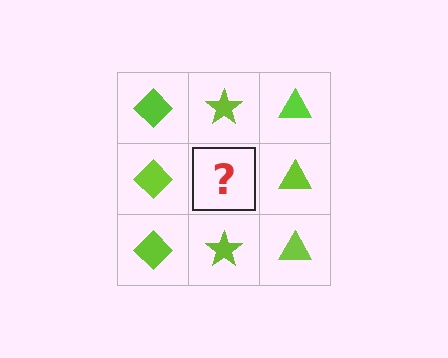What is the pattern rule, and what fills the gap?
The rule is that each column has a consistent shape. The gap should be filled with a lime star.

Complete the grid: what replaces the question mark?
The question mark should be replaced with a lime star.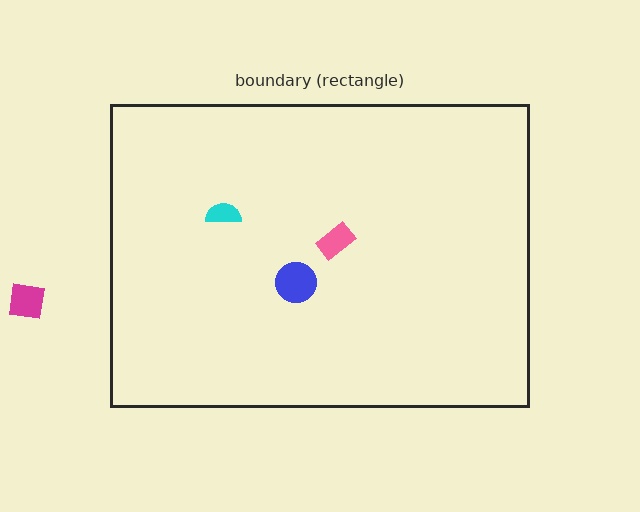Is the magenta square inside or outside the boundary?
Outside.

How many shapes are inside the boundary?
3 inside, 1 outside.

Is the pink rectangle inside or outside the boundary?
Inside.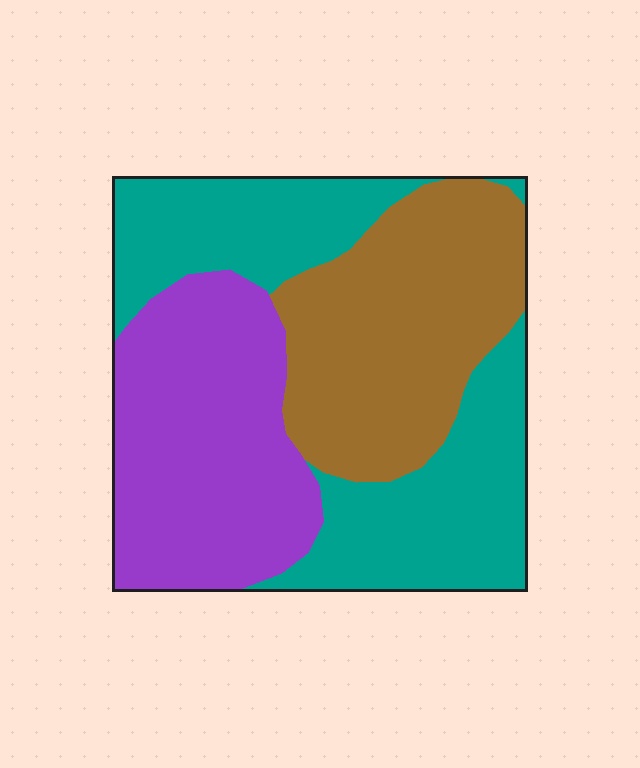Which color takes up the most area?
Teal, at roughly 35%.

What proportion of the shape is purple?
Purple takes up about one third (1/3) of the shape.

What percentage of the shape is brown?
Brown takes up about one third (1/3) of the shape.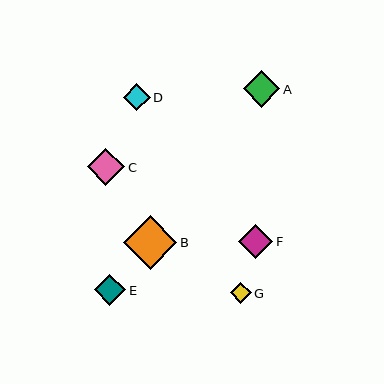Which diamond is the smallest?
Diamond G is the smallest with a size of approximately 21 pixels.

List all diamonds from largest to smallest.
From largest to smallest: B, C, A, F, E, D, G.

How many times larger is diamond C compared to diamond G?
Diamond C is approximately 1.8 times the size of diamond G.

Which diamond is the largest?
Diamond B is the largest with a size of approximately 54 pixels.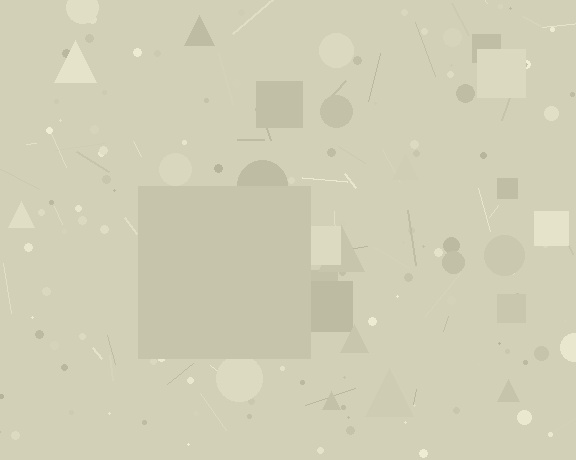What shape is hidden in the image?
A square is hidden in the image.